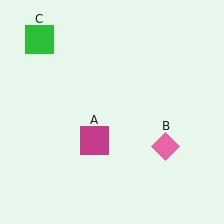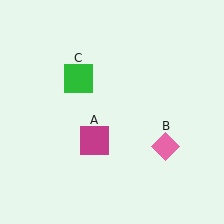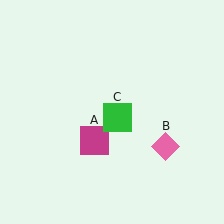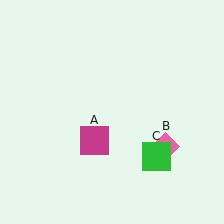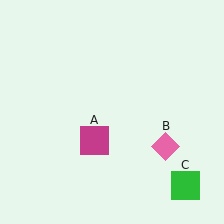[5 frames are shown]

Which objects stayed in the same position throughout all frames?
Magenta square (object A) and pink diamond (object B) remained stationary.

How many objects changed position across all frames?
1 object changed position: green square (object C).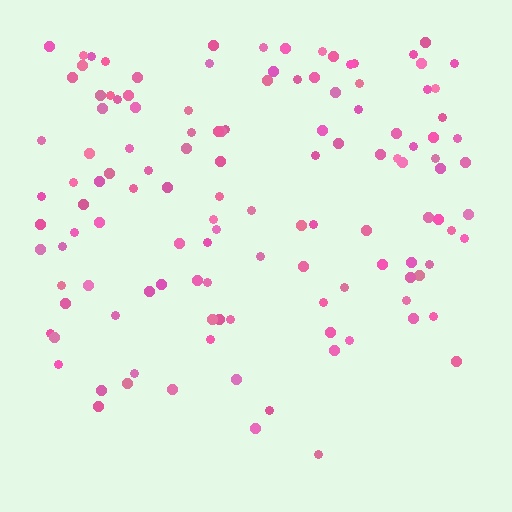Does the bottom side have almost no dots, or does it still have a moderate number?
Still a moderate number, just noticeably fewer than the top.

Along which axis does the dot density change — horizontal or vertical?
Vertical.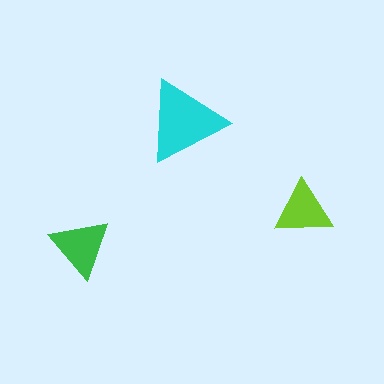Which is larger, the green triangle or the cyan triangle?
The cyan one.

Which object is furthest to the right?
The lime triangle is rightmost.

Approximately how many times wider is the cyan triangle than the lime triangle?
About 1.5 times wider.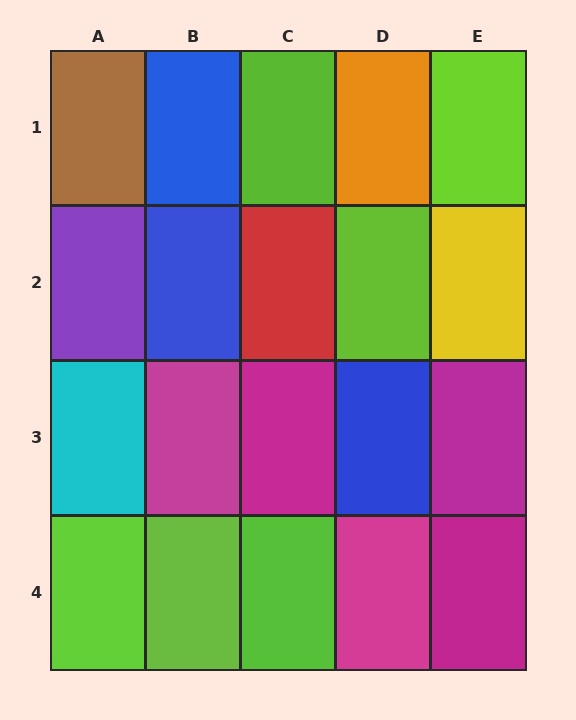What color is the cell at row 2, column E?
Yellow.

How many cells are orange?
1 cell is orange.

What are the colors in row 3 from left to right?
Cyan, magenta, magenta, blue, magenta.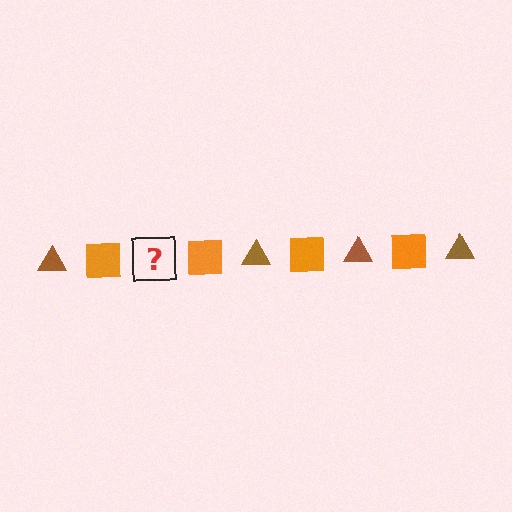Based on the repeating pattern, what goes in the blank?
The blank should be a brown triangle.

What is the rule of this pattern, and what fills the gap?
The rule is that the pattern alternates between brown triangle and orange square. The gap should be filled with a brown triangle.